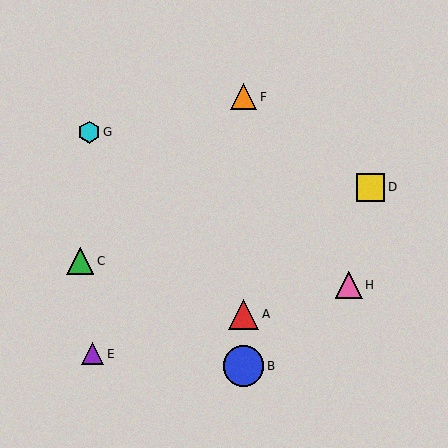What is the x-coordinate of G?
Object G is at x≈89.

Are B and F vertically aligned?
Yes, both are at x≈244.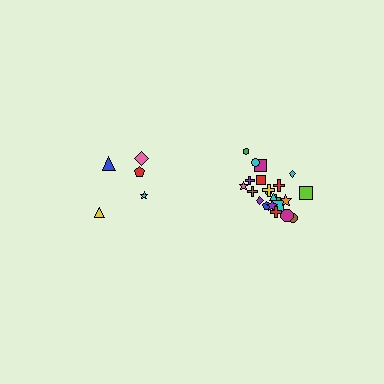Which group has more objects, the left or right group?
The right group.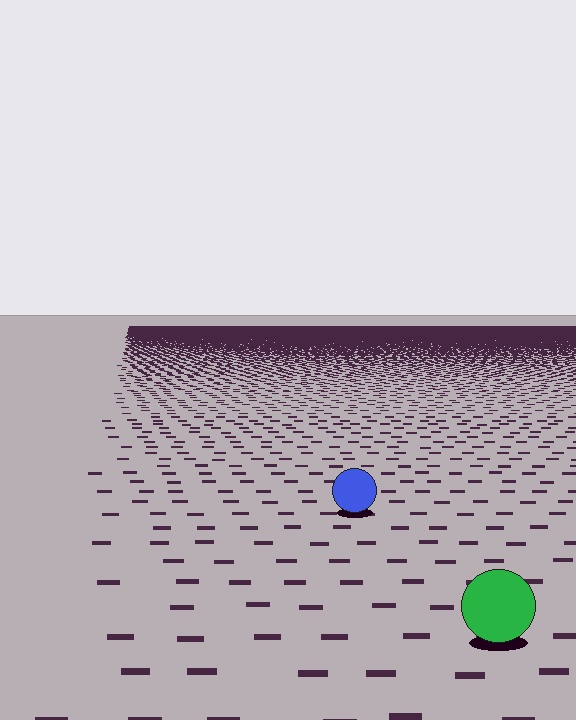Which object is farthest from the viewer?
The blue circle is farthest from the viewer. It appears smaller and the ground texture around it is denser.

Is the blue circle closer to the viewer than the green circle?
No. The green circle is closer — you can tell from the texture gradient: the ground texture is coarser near it.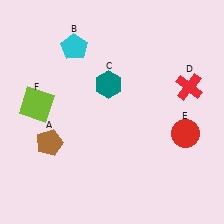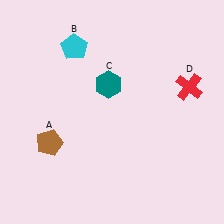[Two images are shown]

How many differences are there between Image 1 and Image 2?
There are 2 differences between the two images.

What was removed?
The lime square (F), the red circle (E) were removed in Image 2.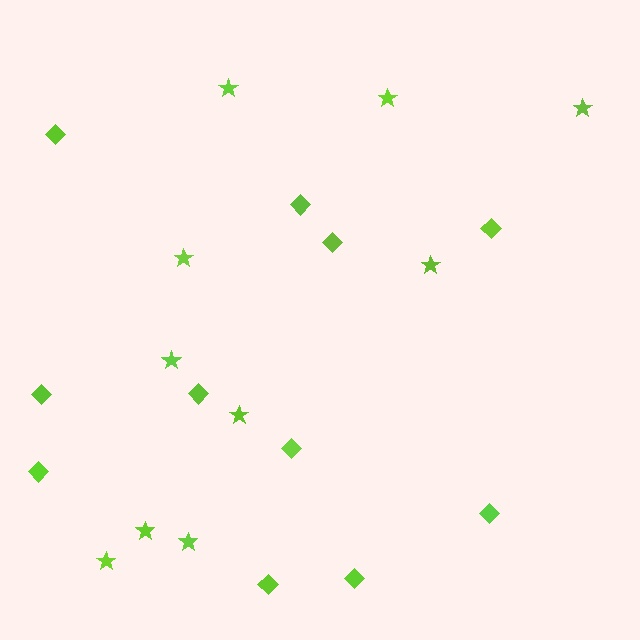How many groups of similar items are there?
There are 2 groups: one group of diamonds (11) and one group of stars (10).